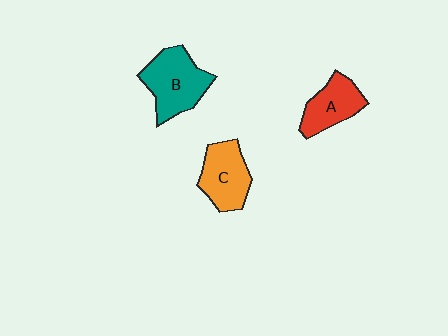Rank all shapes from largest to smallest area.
From largest to smallest: B (teal), C (orange), A (red).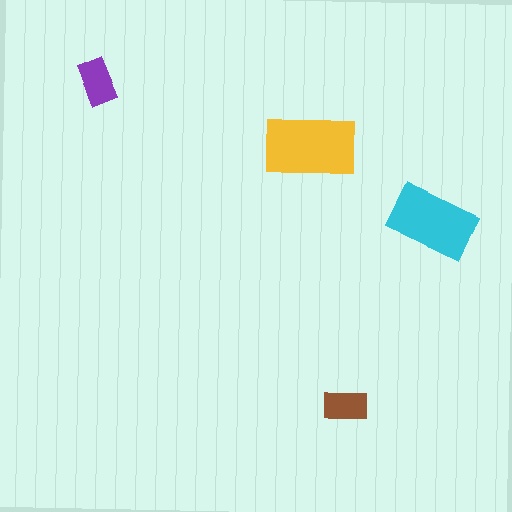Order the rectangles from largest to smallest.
the yellow one, the cyan one, the purple one, the brown one.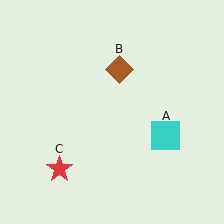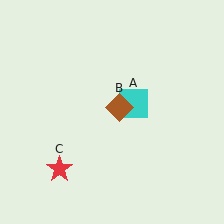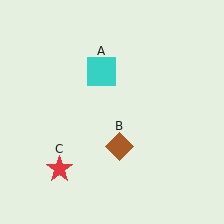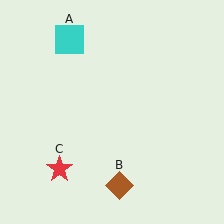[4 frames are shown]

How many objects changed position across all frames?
2 objects changed position: cyan square (object A), brown diamond (object B).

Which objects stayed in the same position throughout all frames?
Red star (object C) remained stationary.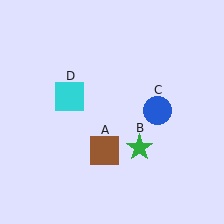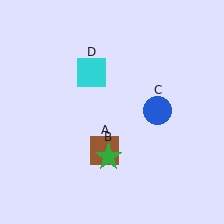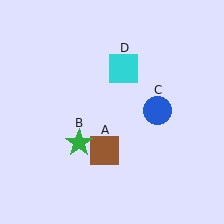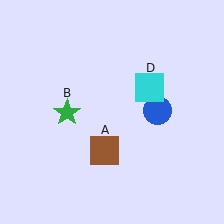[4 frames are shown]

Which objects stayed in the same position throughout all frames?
Brown square (object A) and blue circle (object C) remained stationary.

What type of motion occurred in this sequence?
The green star (object B), cyan square (object D) rotated clockwise around the center of the scene.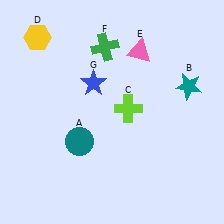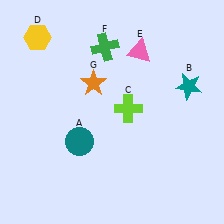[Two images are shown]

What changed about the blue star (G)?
In Image 1, G is blue. In Image 2, it changed to orange.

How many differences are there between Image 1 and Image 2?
There is 1 difference between the two images.